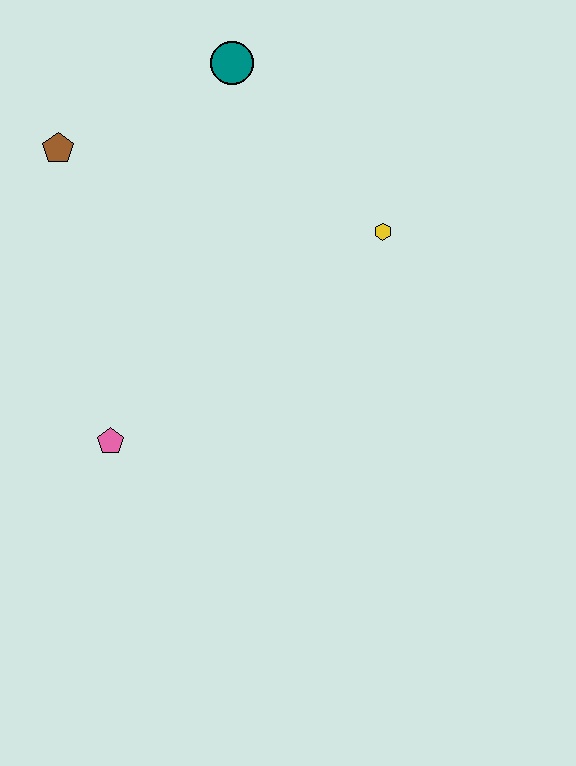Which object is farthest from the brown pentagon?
The yellow hexagon is farthest from the brown pentagon.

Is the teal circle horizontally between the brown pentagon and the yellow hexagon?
Yes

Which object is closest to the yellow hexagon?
The teal circle is closest to the yellow hexagon.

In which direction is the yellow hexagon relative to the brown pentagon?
The yellow hexagon is to the right of the brown pentagon.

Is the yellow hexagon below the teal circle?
Yes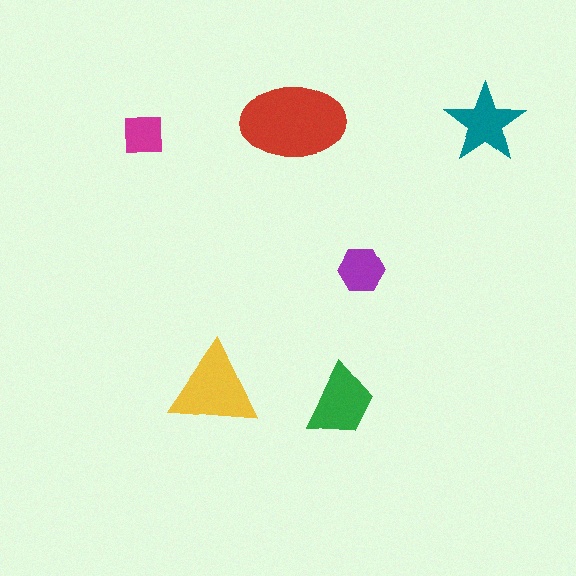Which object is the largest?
The red ellipse.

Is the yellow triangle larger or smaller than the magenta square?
Larger.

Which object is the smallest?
The magenta square.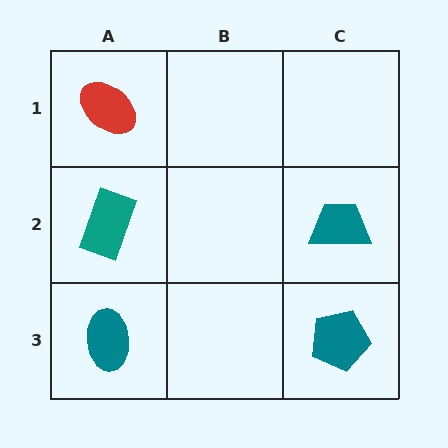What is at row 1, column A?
A red ellipse.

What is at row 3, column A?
A teal ellipse.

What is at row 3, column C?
A teal pentagon.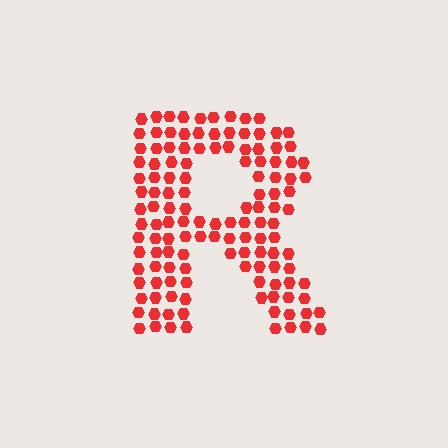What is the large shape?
The large shape is the letter R.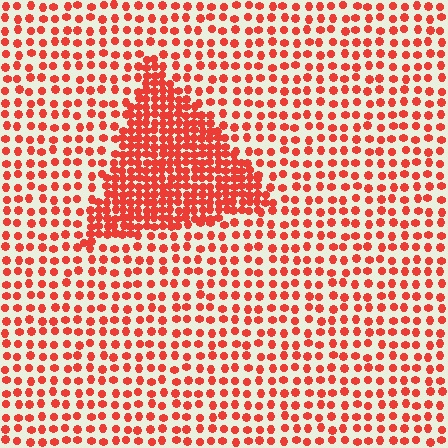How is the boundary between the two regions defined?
The boundary is defined by a change in element density (approximately 2.3x ratio). All elements are the same color, size, and shape.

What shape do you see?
I see a triangle.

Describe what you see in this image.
The image contains small red elements arranged at two different densities. A triangle-shaped region is visible where the elements are more densely packed than the surrounding area.